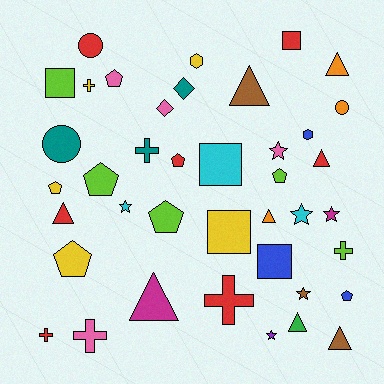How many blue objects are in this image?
There are 3 blue objects.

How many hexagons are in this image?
There are 2 hexagons.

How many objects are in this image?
There are 40 objects.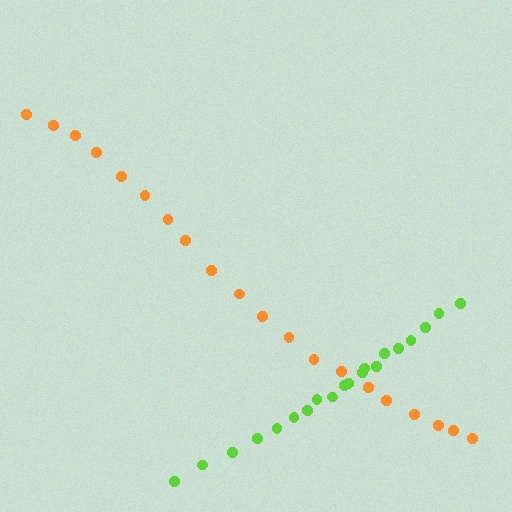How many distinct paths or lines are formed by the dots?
There are 2 distinct paths.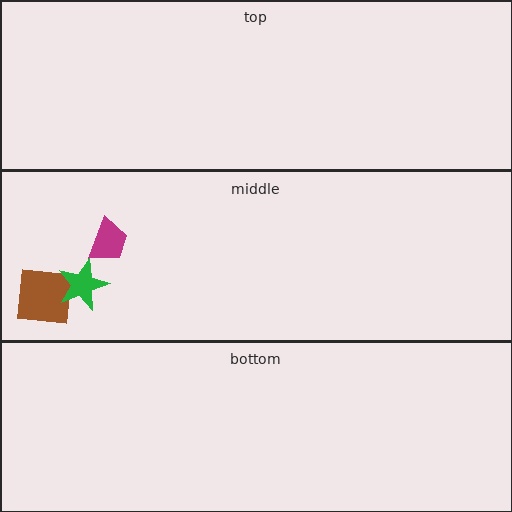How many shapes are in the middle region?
3.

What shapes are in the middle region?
The brown square, the magenta trapezoid, the green star.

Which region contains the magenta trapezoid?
The middle region.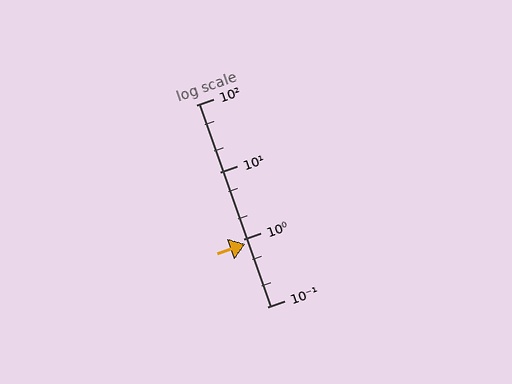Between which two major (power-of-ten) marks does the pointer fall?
The pointer is between 0.1 and 1.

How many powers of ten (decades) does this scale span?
The scale spans 3 decades, from 0.1 to 100.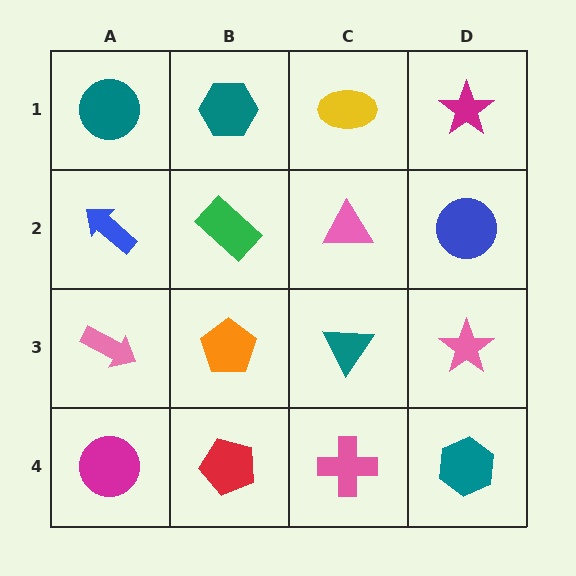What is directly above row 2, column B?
A teal hexagon.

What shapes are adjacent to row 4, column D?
A pink star (row 3, column D), a pink cross (row 4, column C).